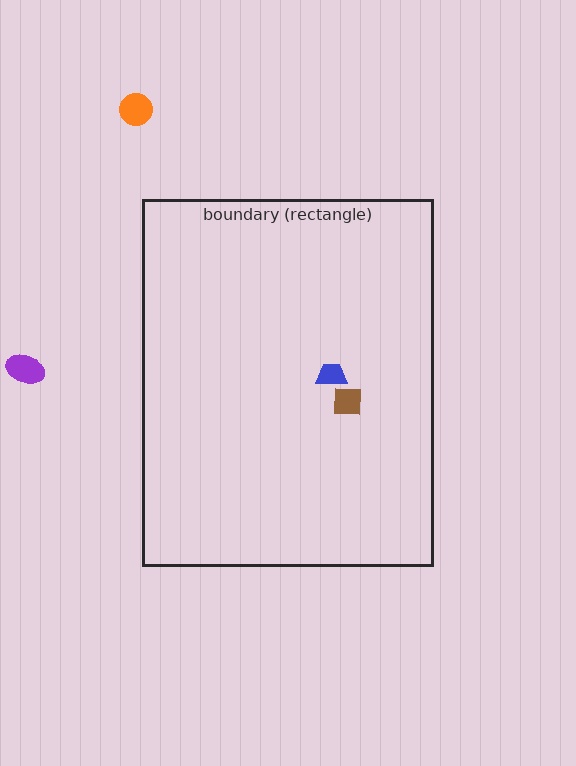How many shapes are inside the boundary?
2 inside, 2 outside.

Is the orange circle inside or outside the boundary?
Outside.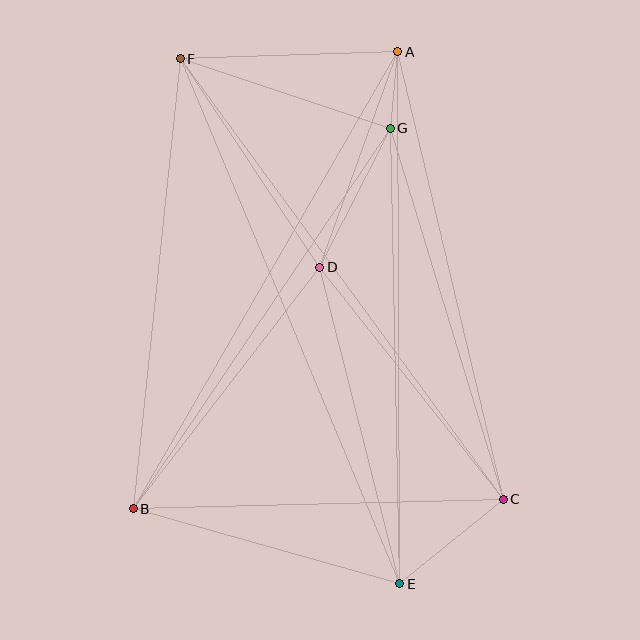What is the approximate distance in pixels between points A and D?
The distance between A and D is approximately 229 pixels.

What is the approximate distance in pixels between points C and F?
The distance between C and F is approximately 546 pixels.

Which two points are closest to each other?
Points A and G are closest to each other.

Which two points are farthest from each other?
Points E and F are farthest from each other.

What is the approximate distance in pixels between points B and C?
The distance between B and C is approximately 370 pixels.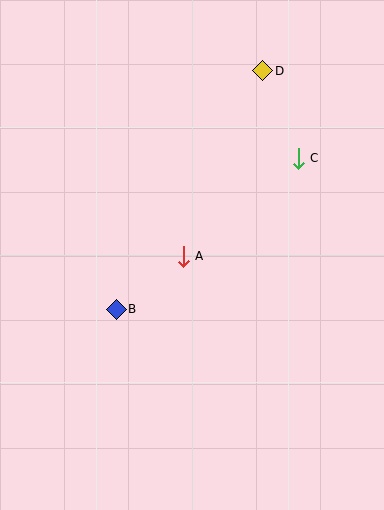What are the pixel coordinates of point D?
Point D is at (263, 71).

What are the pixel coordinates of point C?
Point C is at (298, 158).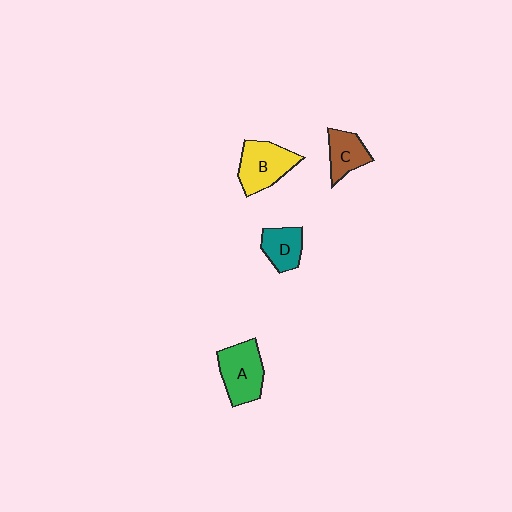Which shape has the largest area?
Shape A (green).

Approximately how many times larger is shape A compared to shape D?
Approximately 1.5 times.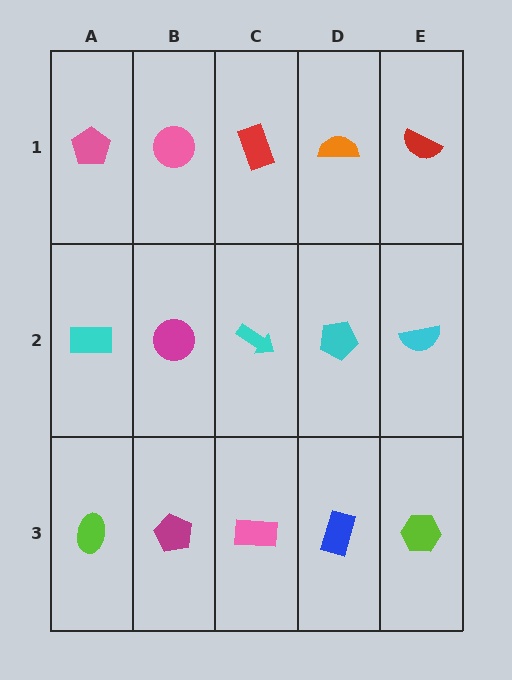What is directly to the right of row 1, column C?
An orange semicircle.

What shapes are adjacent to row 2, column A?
A pink pentagon (row 1, column A), a lime ellipse (row 3, column A), a magenta circle (row 2, column B).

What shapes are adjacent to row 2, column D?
An orange semicircle (row 1, column D), a blue rectangle (row 3, column D), a cyan arrow (row 2, column C), a cyan semicircle (row 2, column E).